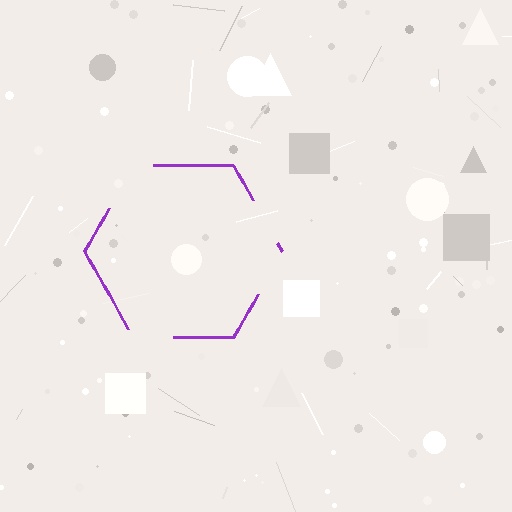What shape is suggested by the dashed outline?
The dashed outline suggests a hexagon.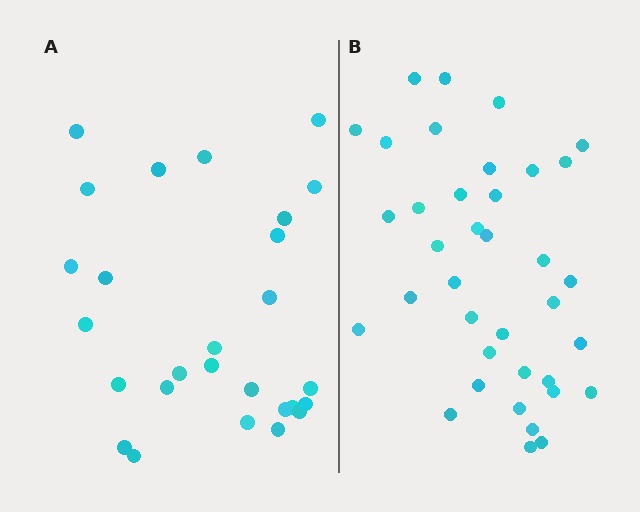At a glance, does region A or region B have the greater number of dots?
Region B (the right region) has more dots.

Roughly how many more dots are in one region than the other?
Region B has roughly 10 or so more dots than region A.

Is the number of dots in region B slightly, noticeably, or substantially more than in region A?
Region B has noticeably more, but not dramatically so. The ratio is roughly 1.4 to 1.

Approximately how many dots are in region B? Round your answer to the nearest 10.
About 40 dots. (The exact count is 37, which rounds to 40.)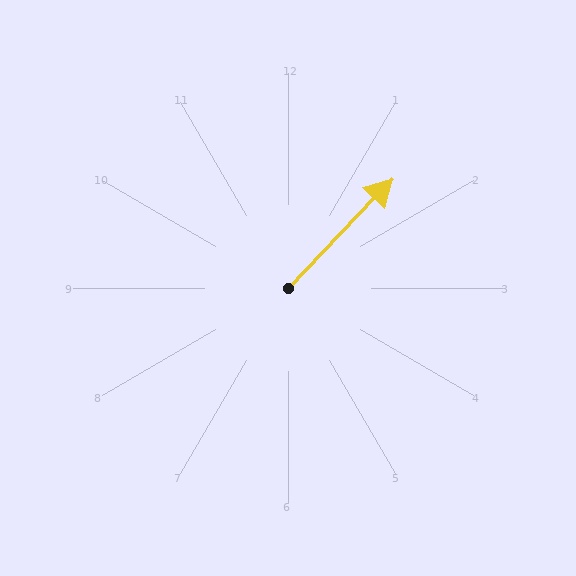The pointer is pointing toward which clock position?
Roughly 1 o'clock.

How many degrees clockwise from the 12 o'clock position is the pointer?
Approximately 44 degrees.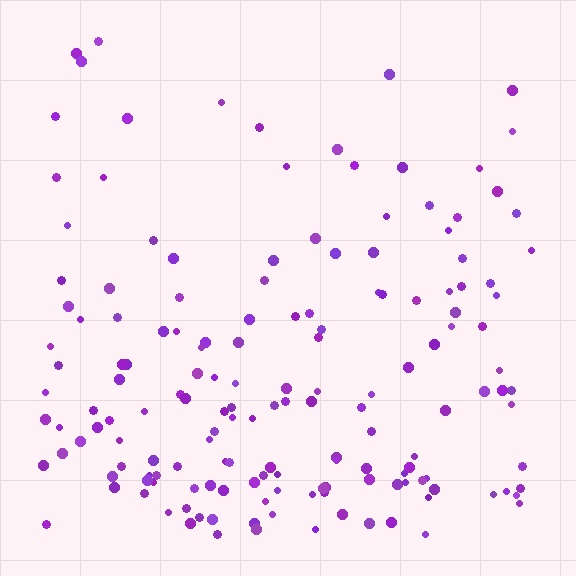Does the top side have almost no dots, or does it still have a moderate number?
Still a moderate number, just noticeably fewer than the bottom.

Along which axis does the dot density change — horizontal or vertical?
Vertical.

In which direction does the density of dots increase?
From top to bottom, with the bottom side densest.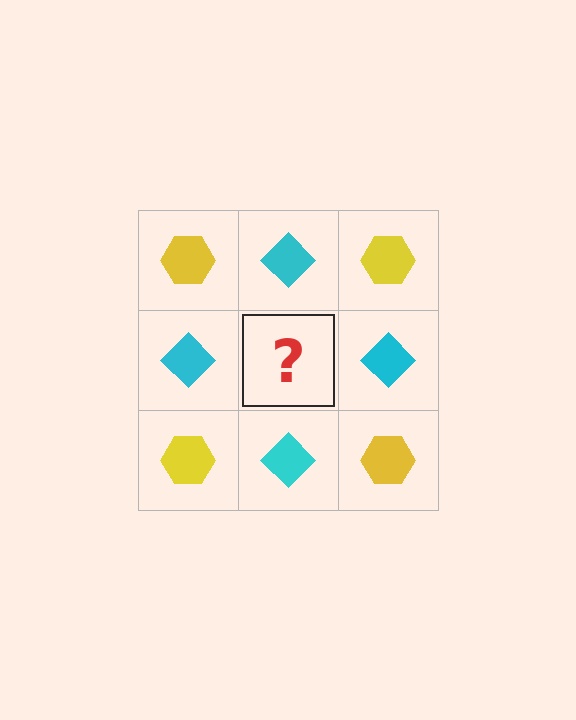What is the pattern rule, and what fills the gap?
The rule is that it alternates yellow hexagon and cyan diamond in a checkerboard pattern. The gap should be filled with a yellow hexagon.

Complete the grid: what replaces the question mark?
The question mark should be replaced with a yellow hexagon.